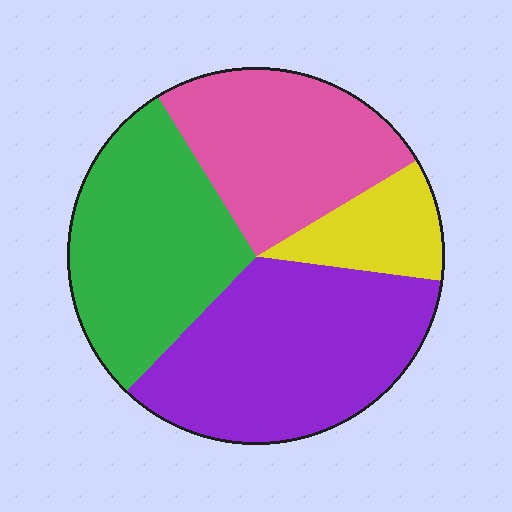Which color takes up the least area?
Yellow, at roughly 10%.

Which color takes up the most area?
Purple, at roughly 35%.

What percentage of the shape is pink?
Pink takes up about one quarter (1/4) of the shape.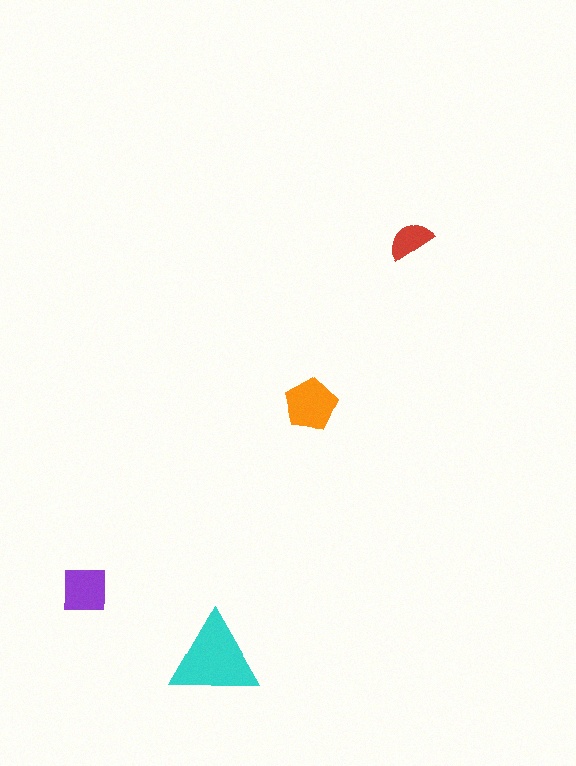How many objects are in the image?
There are 4 objects in the image.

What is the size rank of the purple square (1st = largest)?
3rd.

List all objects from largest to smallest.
The cyan triangle, the orange pentagon, the purple square, the red semicircle.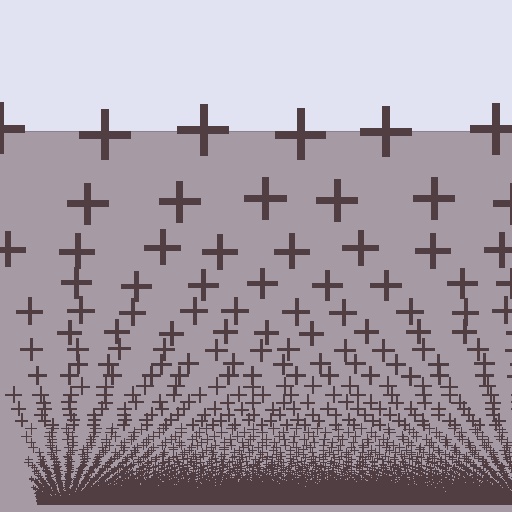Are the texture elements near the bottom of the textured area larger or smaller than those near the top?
Smaller. The gradient is inverted — elements near the bottom are smaller and denser.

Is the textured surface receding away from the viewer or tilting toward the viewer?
The surface appears to tilt toward the viewer. Texture elements get larger and sparser toward the top.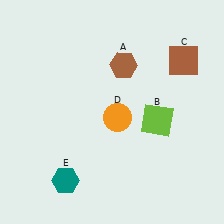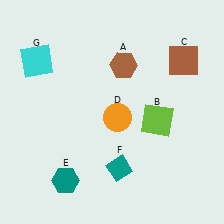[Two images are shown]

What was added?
A teal diamond (F), a cyan square (G) were added in Image 2.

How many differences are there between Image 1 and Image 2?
There are 2 differences between the two images.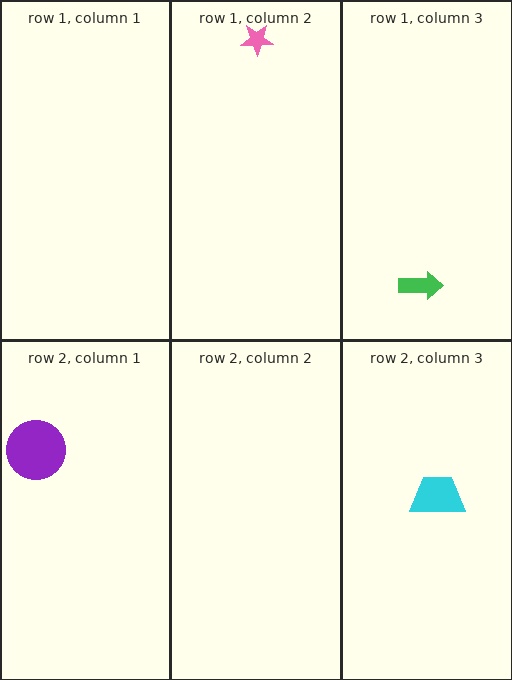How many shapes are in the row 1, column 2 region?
1.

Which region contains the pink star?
The row 1, column 2 region.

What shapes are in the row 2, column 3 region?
The cyan trapezoid.